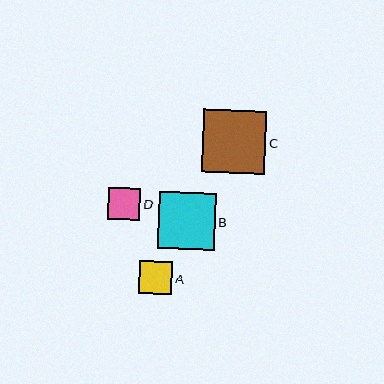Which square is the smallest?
Square D is the smallest with a size of approximately 32 pixels.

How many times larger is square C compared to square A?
Square C is approximately 1.9 times the size of square A.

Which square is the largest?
Square C is the largest with a size of approximately 63 pixels.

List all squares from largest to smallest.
From largest to smallest: C, B, A, D.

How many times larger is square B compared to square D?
Square B is approximately 1.7 times the size of square D.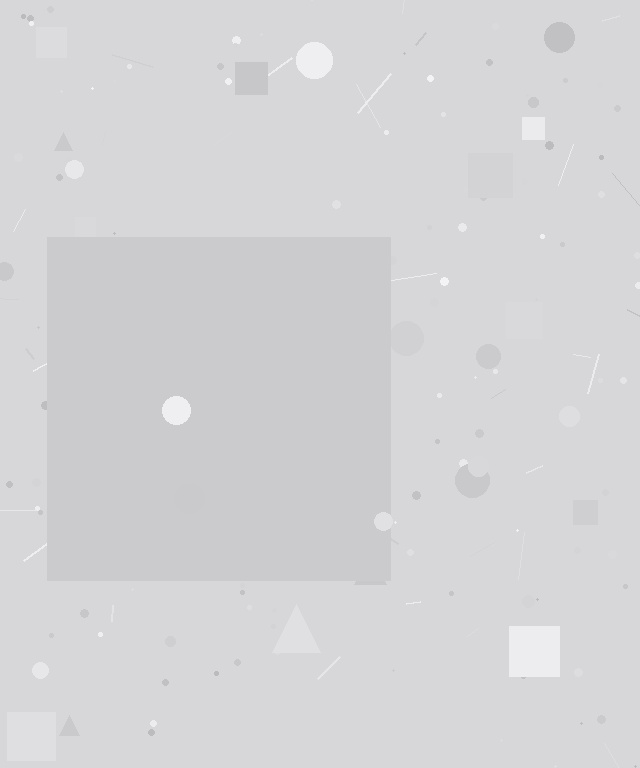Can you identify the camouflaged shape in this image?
The camouflaged shape is a square.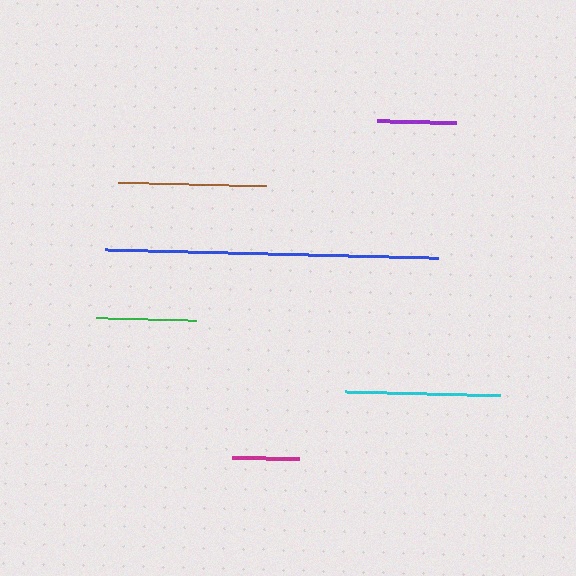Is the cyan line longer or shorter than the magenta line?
The cyan line is longer than the magenta line.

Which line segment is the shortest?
The magenta line is the shortest at approximately 67 pixels.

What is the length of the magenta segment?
The magenta segment is approximately 67 pixels long.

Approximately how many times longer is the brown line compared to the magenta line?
The brown line is approximately 2.2 times the length of the magenta line.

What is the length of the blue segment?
The blue segment is approximately 333 pixels long.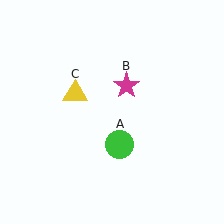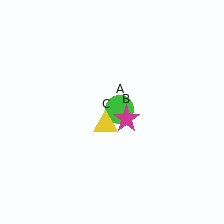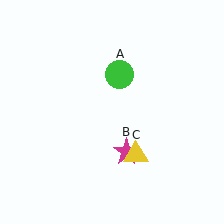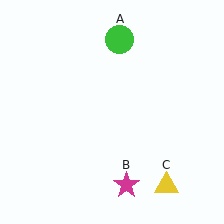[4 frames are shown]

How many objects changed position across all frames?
3 objects changed position: green circle (object A), magenta star (object B), yellow triangle (object C).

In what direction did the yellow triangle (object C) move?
The yellow triangle (object C) moved down and to the right.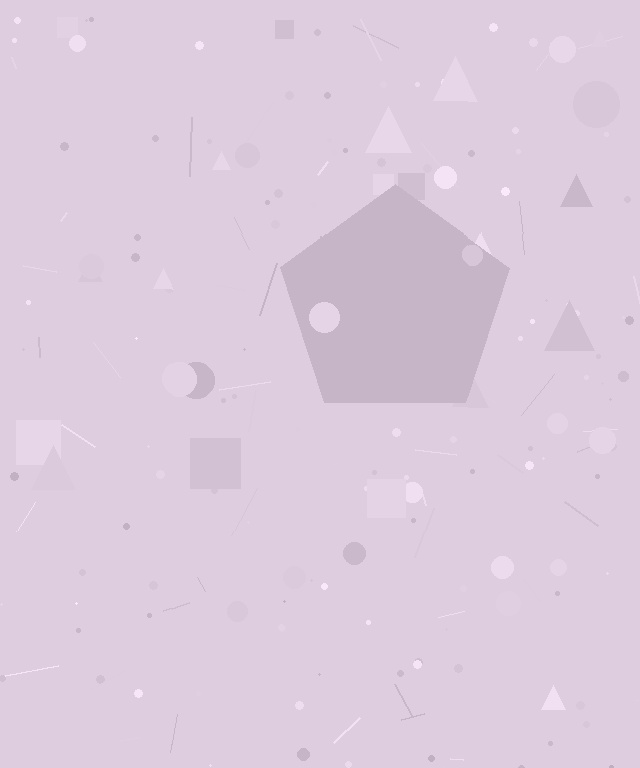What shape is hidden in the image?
A pentagon is hidden in the image.